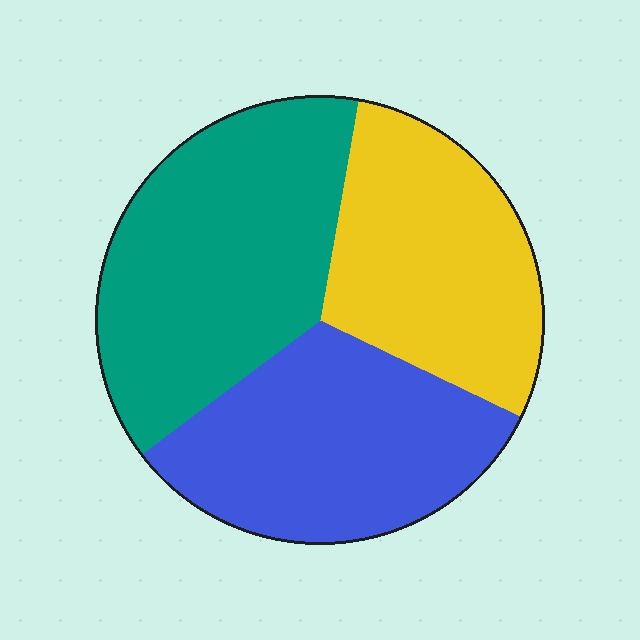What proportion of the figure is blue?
Blue takes up about one third (1/3) of the figure.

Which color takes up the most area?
Teal, at roughly 40%.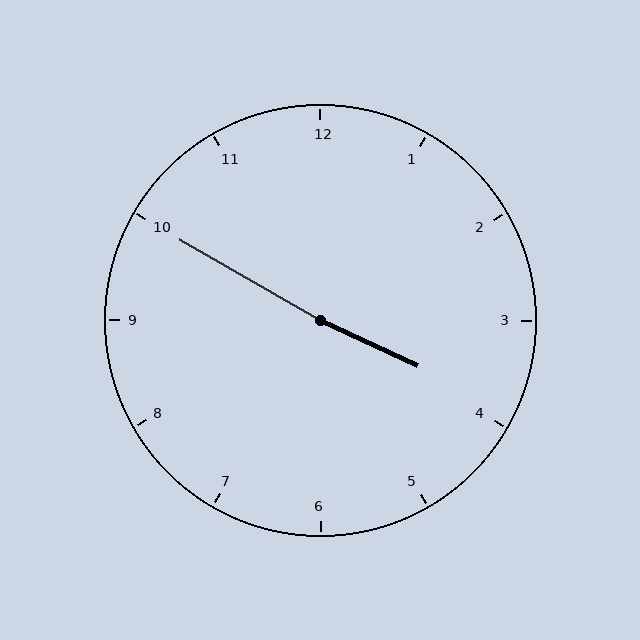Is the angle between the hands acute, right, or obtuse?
It is obtuse.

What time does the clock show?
3:50.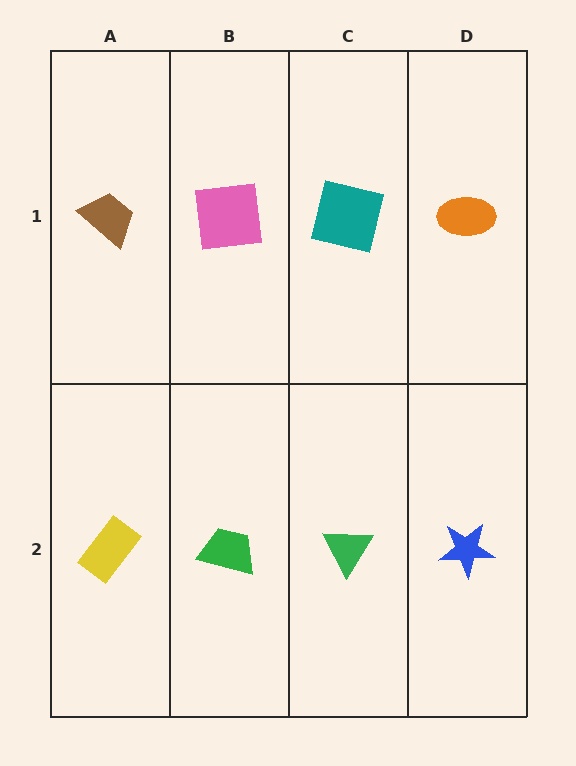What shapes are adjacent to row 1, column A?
A yellow rectangle (row 2, column A), a pink square (row 1, column B).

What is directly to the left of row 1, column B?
A brown trapezoid.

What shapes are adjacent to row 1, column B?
A green trapezoid (row 2, column B), a brown trapezoid (row 1, column A), a teal square (row 1, column C).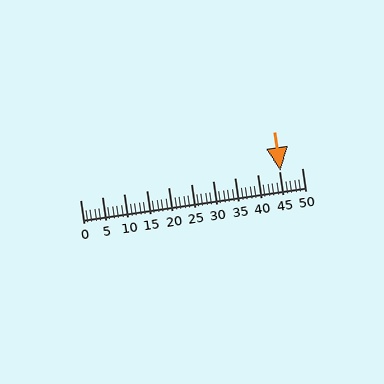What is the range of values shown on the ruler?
The ruler shows values from 0 to 50.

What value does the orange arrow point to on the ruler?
The orange arrow points to approximately 45.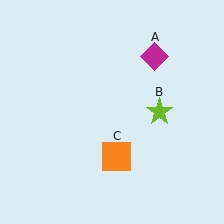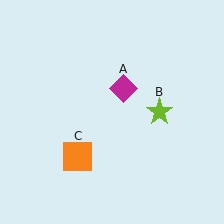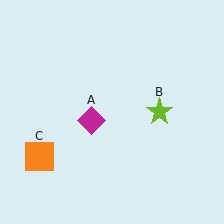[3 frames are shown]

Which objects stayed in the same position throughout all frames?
Lime star (object B) remained stationary.